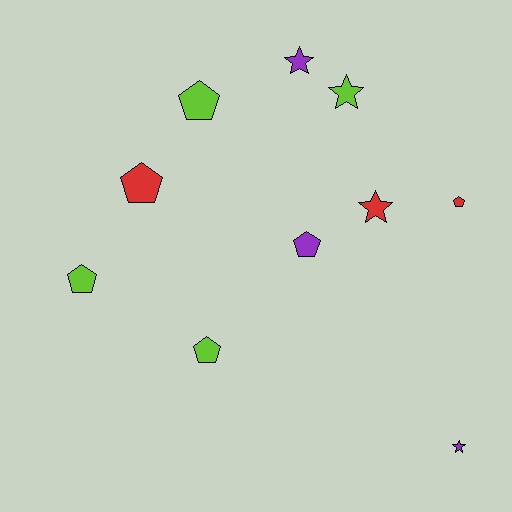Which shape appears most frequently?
Pentagon, with 6 objects.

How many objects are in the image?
There are 10 objects.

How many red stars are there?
There is 1 red star.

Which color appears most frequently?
Lime, with 4 objects.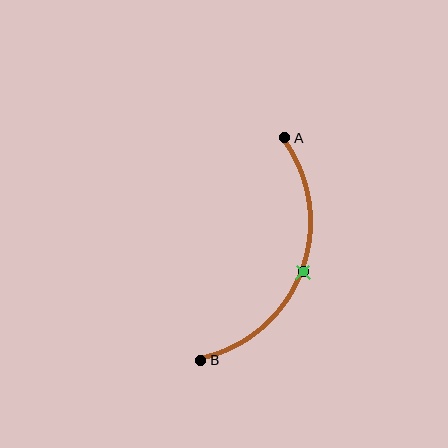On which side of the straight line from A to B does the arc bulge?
The arc bulges to the right of the straight line connecting A and B.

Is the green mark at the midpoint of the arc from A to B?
Yes. The green mark lies on the arc at equal arc-length from both A and B — it is the arc midpoint.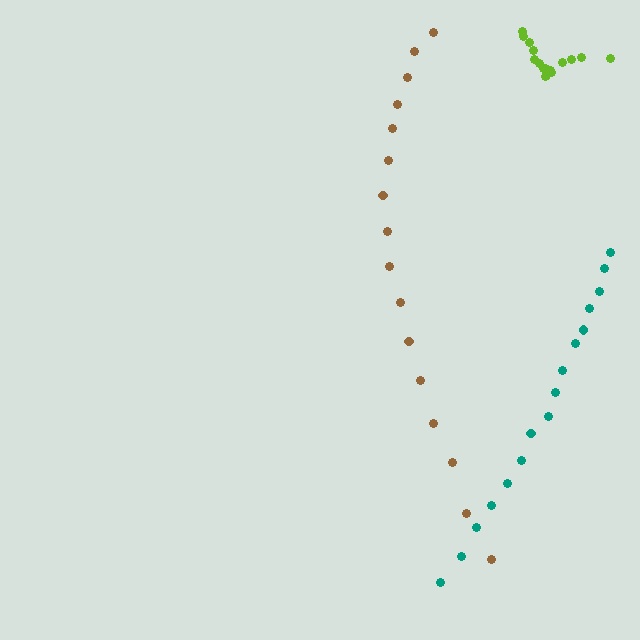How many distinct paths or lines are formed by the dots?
There are 3 distinct paths.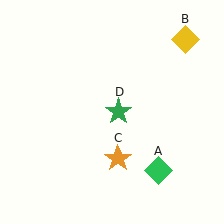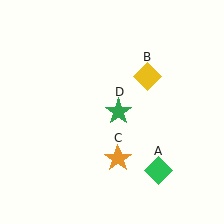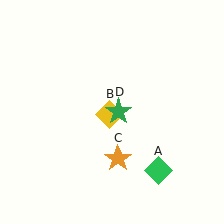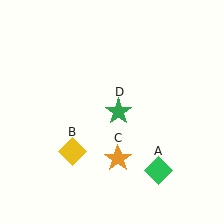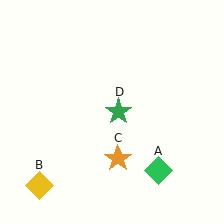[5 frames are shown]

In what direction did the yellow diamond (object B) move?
The yellow diamond (object B) moved down and to the left.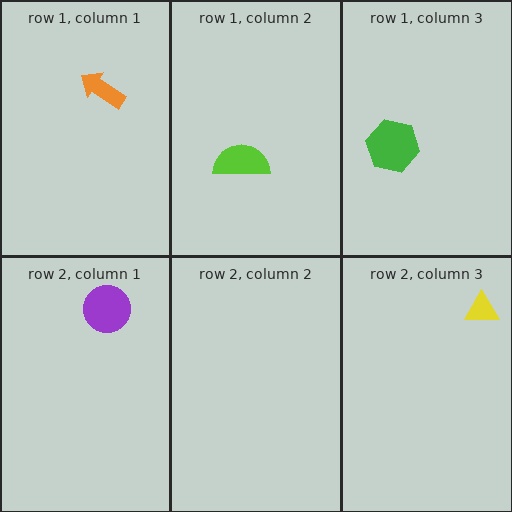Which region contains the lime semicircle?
The row 1, column 2 region.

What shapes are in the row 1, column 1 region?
The orange arrow.